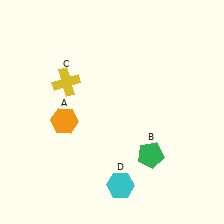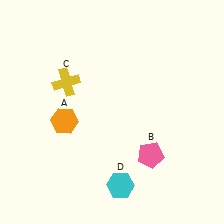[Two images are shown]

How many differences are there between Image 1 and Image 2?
There is 1 difference between the two images.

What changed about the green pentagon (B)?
In Image 1, B is green. In Image 2, it changed to pink.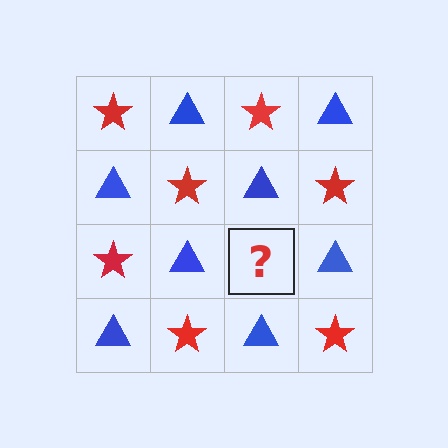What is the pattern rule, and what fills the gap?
The rule is that it alternates red star and blue triangle in a checkerboard pattern. The gap should be filled with a red star.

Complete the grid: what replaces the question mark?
The question mark should be replaced with a red star.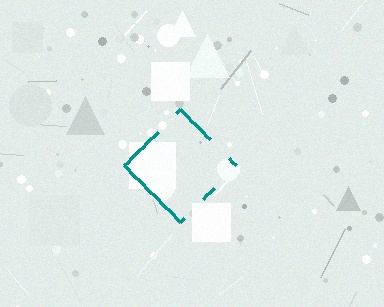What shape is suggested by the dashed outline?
The dashed outline suggests a diamond.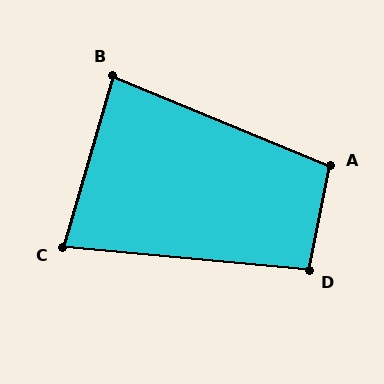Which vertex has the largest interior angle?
A, at approximately 101 degrees.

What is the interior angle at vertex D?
Approximately 96 degrees (obtuse).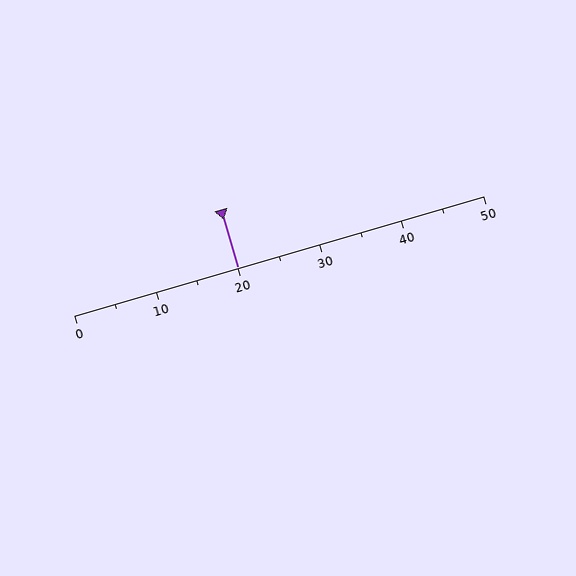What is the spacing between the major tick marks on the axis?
The major ticks are spaced 10 apart.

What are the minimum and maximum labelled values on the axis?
The axis runs from 0 to 50.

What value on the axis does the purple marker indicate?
The marker indicates approximately 20.